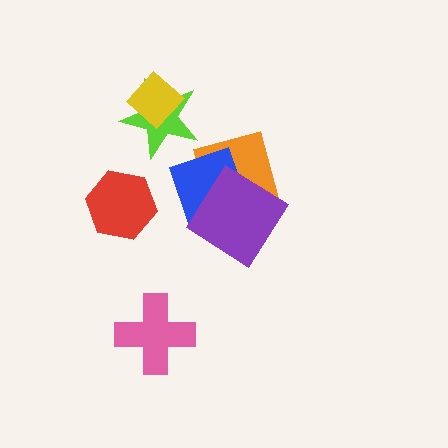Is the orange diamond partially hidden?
Yes, it is partially covered by another shape.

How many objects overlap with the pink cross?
0 objects overlap with the pink cross.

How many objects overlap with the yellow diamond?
1 object overlaps with the yellow diamond.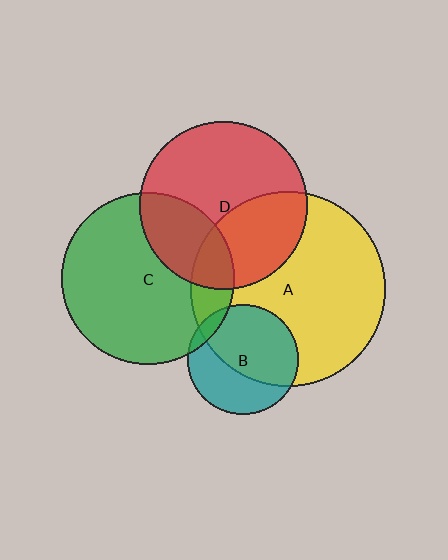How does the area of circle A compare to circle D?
Approximately 1.3 times.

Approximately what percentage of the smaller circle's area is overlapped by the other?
Approximately 30%.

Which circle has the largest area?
Circle A (yellow).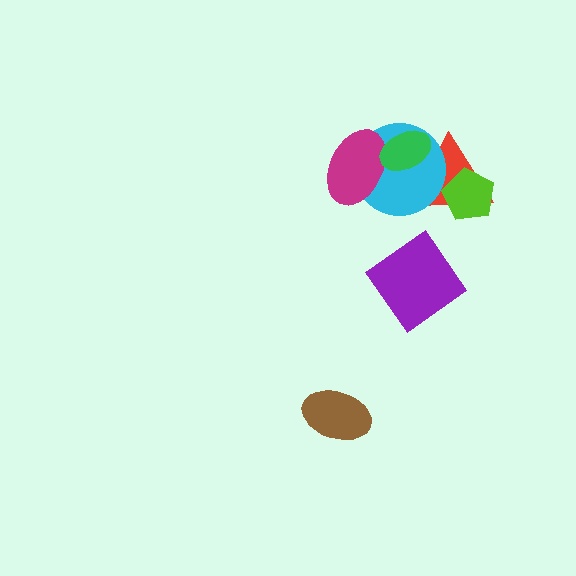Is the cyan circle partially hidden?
Yes, it is partially covered by another shape.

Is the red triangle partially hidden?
Yes, it is partially covered by another shape.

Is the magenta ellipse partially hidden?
Yes, it is partially covered by another shape.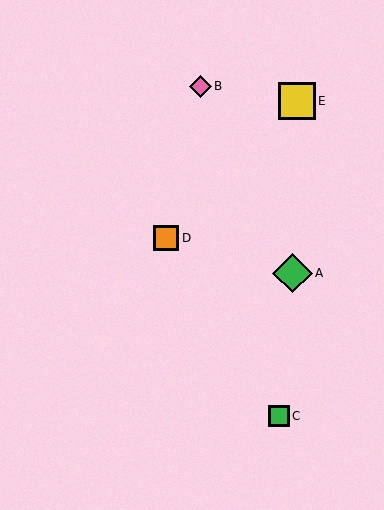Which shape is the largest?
The green diamond (labeled A) is the largest.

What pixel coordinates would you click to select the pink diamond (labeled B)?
Click at (200, 86) to select the pink diamond B.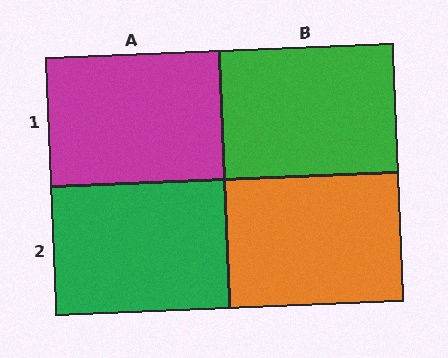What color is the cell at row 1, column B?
Green.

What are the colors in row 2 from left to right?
Green, orange.